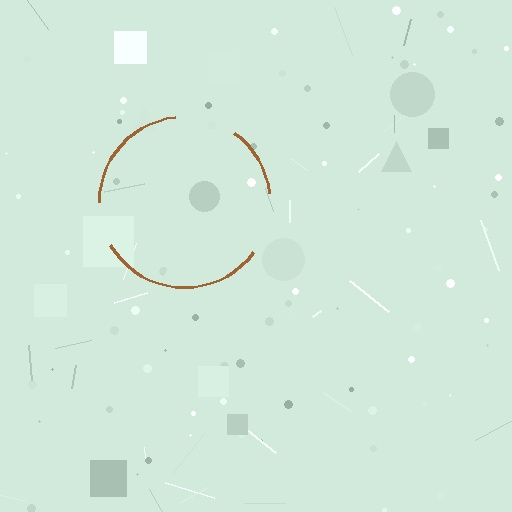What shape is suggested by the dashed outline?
The dashed outline suggests a circle.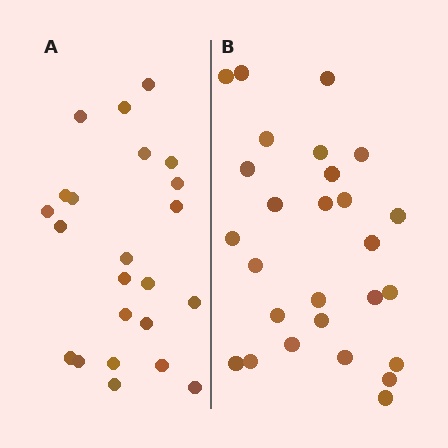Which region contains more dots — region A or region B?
Region B (the right region) has more dots.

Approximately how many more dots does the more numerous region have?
Region B has about 4 more dots than region A.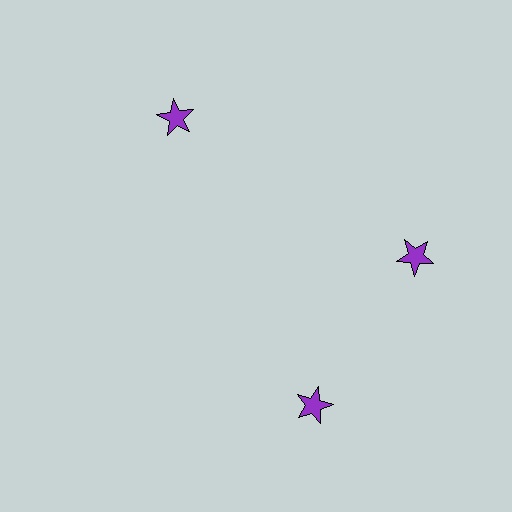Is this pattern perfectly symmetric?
No. The 3 purple stars are arranged in a ring, but one element near the 7 o'clock position is rotated out of alignment along the ring, breaking the 3-fold rotational symmetry.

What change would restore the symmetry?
The symmetry would be restored by rotating it back into even spacing with its neighbors so that all 3 stars sit at equal angles and equal distance from the center.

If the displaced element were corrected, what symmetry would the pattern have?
It would have 3-fold rotational symmetry — the pattern would map onto itself every 120 degrees.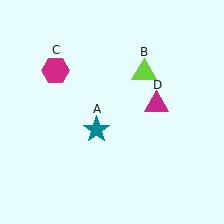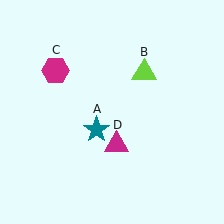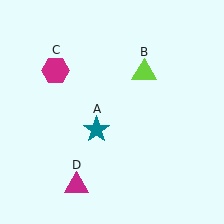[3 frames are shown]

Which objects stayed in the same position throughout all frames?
Teal star (object A) and lime triangle (object B) and magenta hexagon (object C) remained stationary.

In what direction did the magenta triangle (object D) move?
The magenta triangle (object D) moved down and to the left.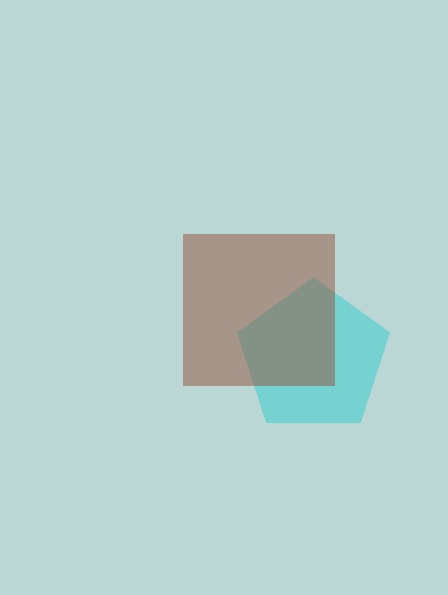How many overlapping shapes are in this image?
There are 2 overlapping shapes in the image.